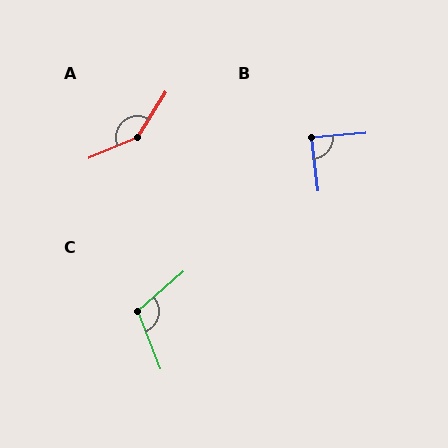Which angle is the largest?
A, at approximately 145 degrees.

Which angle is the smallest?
B, at approximately 88 degrees.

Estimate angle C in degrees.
Approximately 109 degrees.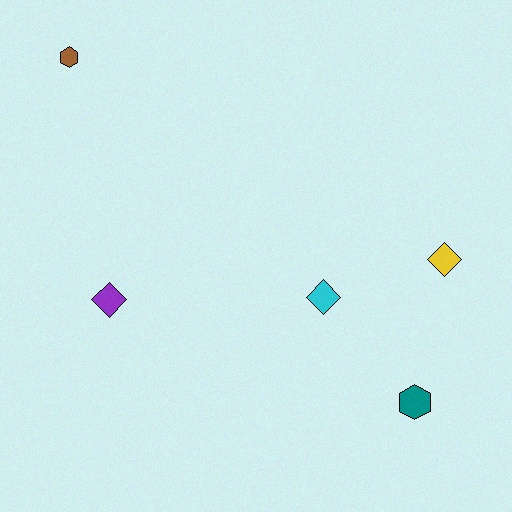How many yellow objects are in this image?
There is 1 yellow object.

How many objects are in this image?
There are 5 objects.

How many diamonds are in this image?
There are 3 diamonds.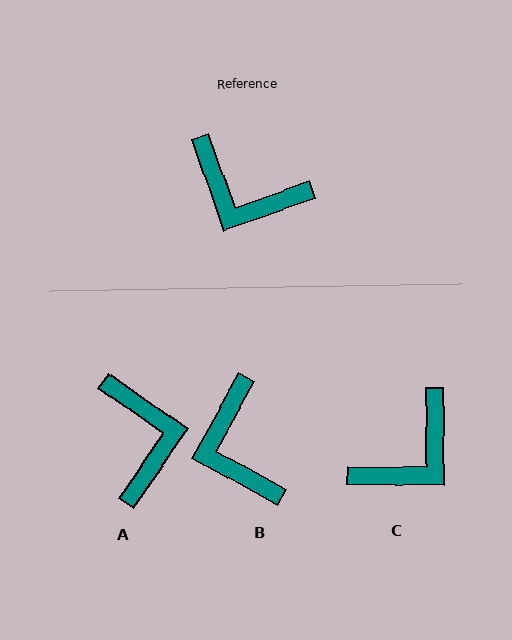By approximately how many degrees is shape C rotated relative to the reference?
Approximately 70 degrees counter-clockwise.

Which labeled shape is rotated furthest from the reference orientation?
A, about 126 degrees away.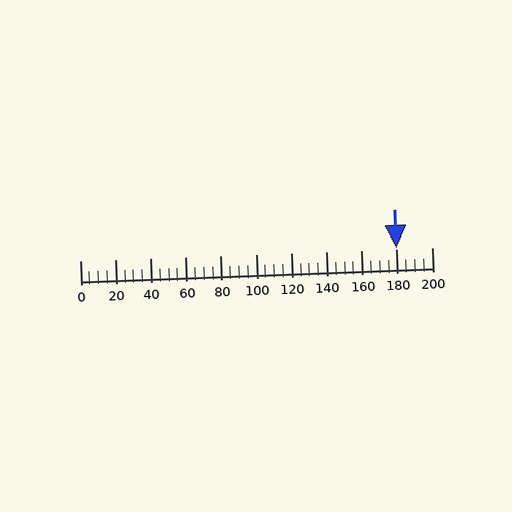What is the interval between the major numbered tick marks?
The major tick marks are spaced 20 units apart.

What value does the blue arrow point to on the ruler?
The blue arrow points to approximately 180.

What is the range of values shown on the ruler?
The ruler shows values from 0 to 200.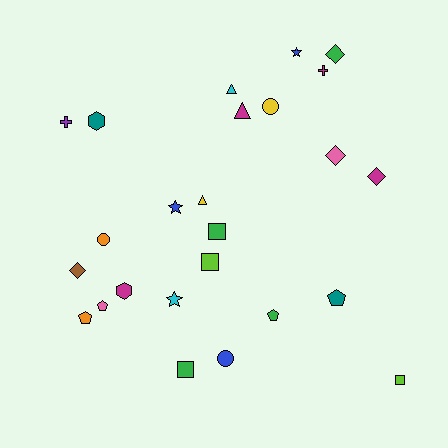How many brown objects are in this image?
There is 1 brown object.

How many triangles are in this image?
There are 3 triangles.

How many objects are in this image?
There are 25 objects.